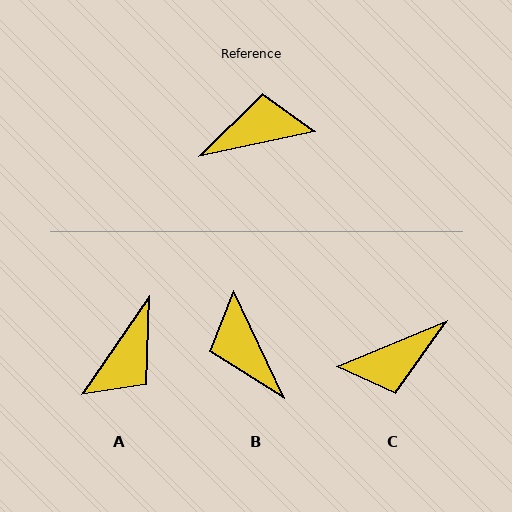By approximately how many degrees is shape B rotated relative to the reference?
Approximately 103 degrees counter-clockwise.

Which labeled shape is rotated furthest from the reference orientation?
C, about 170 degrees away.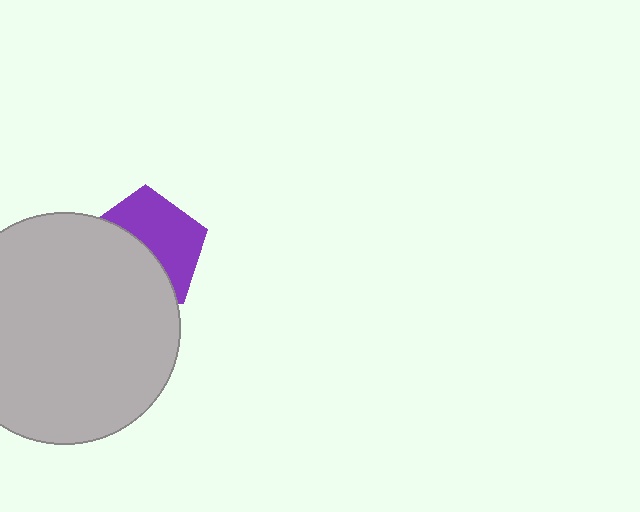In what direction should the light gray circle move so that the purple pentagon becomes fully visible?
The light gray circle should move toward the lower-left. That is the shortest direction to clear the overlap and leave the purple pentagon fully visible.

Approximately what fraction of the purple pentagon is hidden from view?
Roughly 49% of the purple pentagon is hidden behind the light gray circle.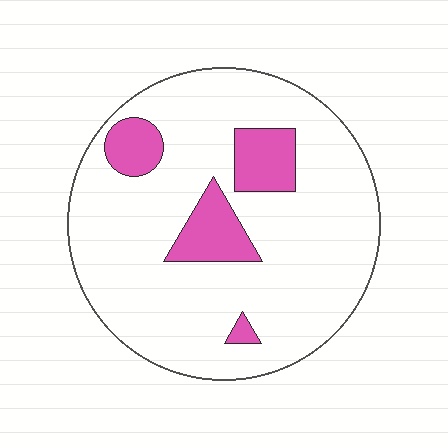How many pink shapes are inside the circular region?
4.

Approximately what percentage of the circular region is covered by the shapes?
Approximately 15%.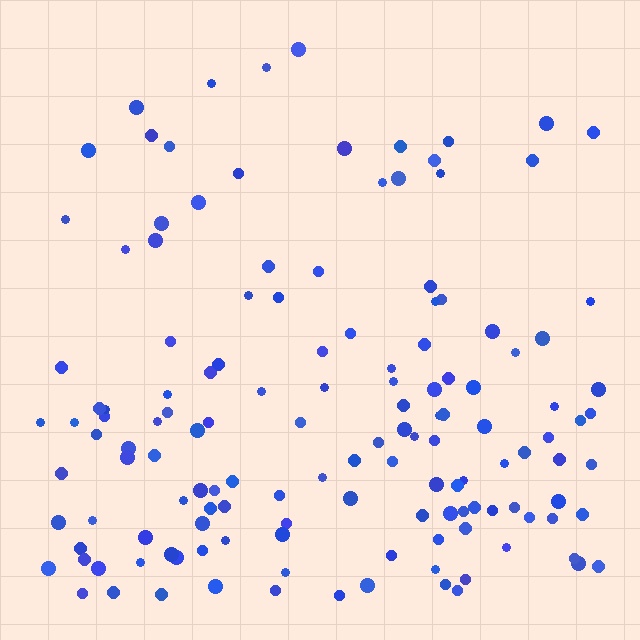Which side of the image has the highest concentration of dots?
The bottom.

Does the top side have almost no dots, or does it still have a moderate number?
Still a moderate number, just noticeably fewer than the bottom.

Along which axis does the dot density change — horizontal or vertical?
Vertical.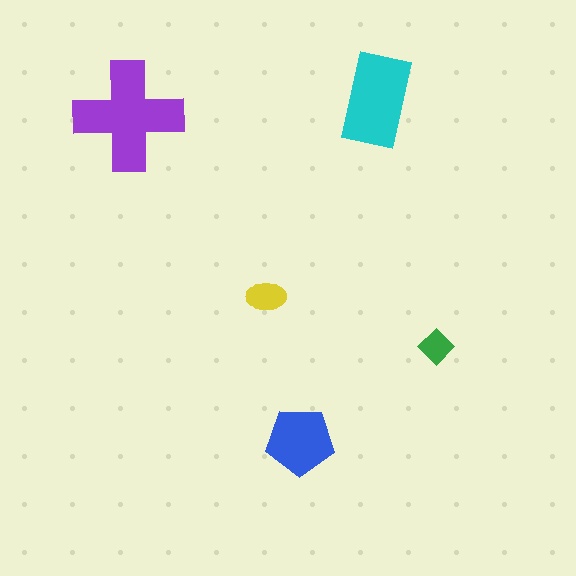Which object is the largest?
The purple cross.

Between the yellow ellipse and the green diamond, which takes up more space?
The yellow ellipse.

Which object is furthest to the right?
The green diamond is rightmost.